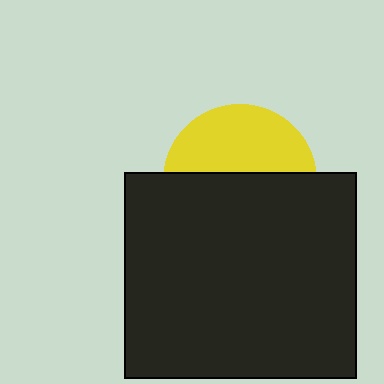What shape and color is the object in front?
The object in front is a black rectangle.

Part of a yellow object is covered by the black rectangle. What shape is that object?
It is a circle.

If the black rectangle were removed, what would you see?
You would see the complete yellow circle.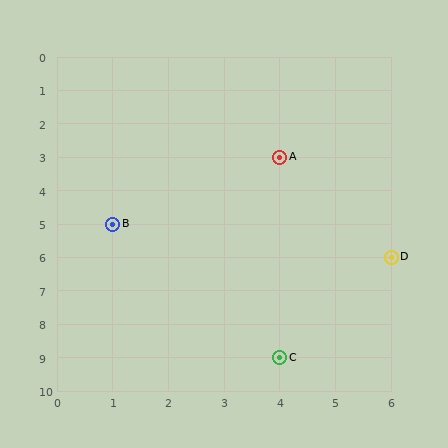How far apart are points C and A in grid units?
Points C and A are 6 rows apart.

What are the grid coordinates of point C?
Point C is at grid coordinates (4, 9).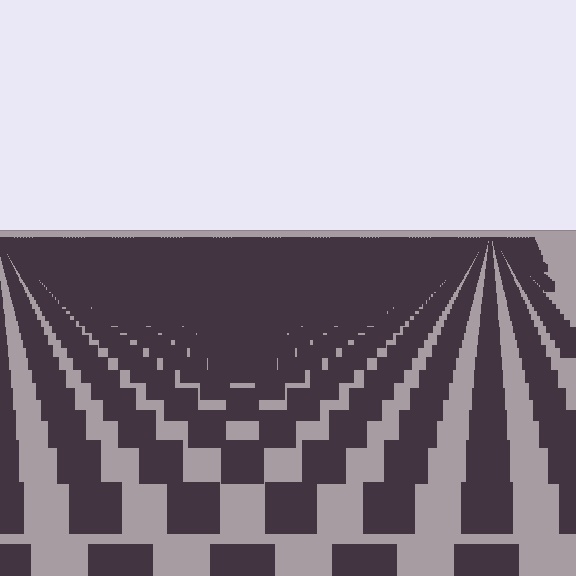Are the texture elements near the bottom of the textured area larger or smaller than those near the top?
Larger. Near the bottom, elements are closer to the viewer and appear at a bigger on-screen size.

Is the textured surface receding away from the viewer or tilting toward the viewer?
The surface is receding away from the viewer. Texture elements get smaller and denser toward the top.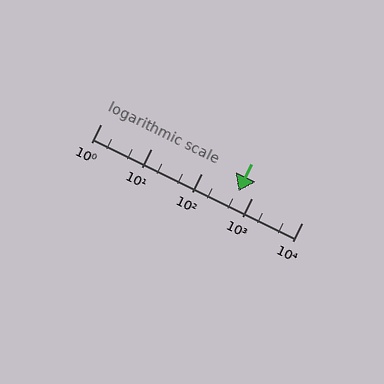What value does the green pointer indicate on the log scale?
The pointer indicates approximately 540.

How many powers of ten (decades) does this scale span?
The scale spans 4 decades, from 1 to 10000.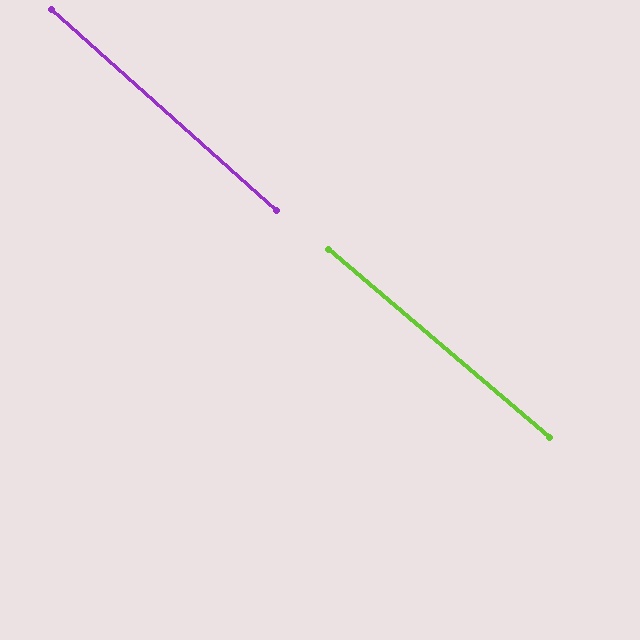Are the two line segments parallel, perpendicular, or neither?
Parallel — their directions differ by only 1.4°.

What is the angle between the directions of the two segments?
Approximately 1 degree.